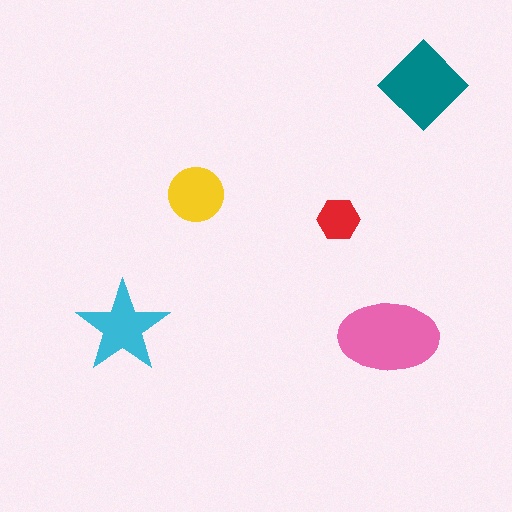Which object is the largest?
The pink ellipse.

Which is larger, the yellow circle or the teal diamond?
The teal diamond.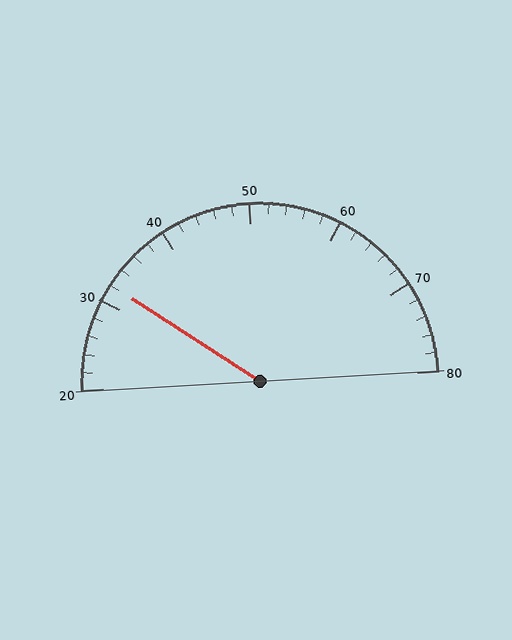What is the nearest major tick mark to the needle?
The nearest major tick mark is 30.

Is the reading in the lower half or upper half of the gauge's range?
The reading is in the lower half of the range (20 to 80).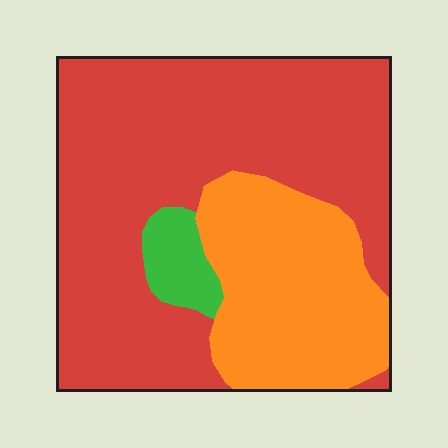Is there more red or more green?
Red.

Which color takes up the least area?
Green, at roughly 5%.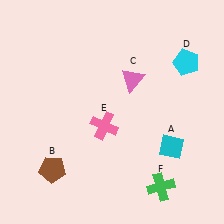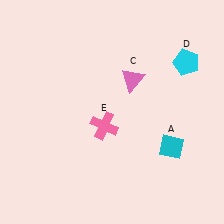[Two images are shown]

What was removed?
The brown pentagon (B), the green cross (F) were removed in Image 2.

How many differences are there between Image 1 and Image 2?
There are 2 differences between the two images.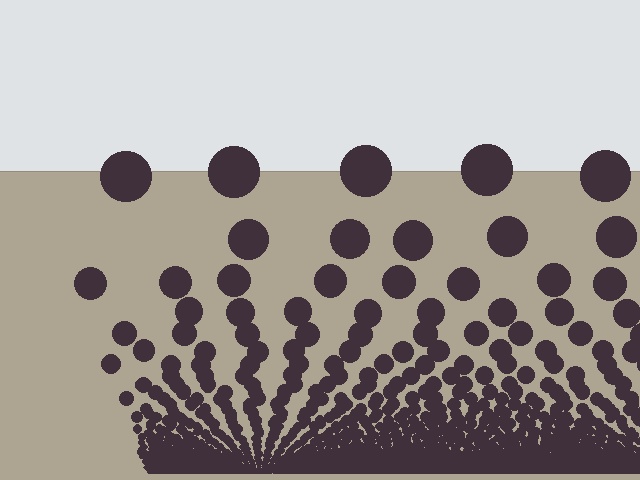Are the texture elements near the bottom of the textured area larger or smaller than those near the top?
Smaller. The gradient is inverted — elements near the bottom are smaller and denser.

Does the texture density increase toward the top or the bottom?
Density increases toward the bottom.